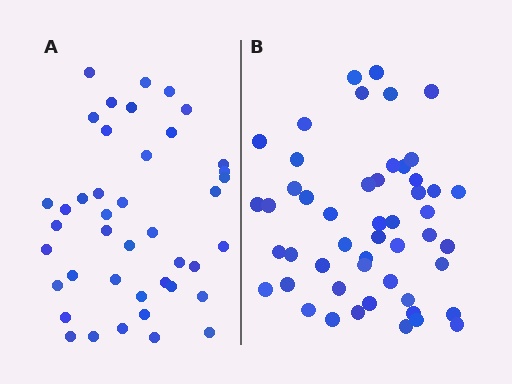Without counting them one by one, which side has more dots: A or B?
Region B (the right region) has more dots.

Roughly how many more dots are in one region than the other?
Region B has roughly 8 or so more dots than region A.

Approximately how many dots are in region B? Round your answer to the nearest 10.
About 50 dots.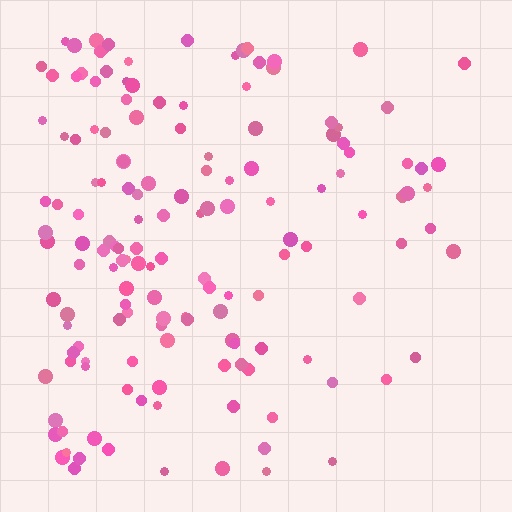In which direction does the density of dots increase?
From right to left, with the left side densest.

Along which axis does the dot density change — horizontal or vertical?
Horizontal.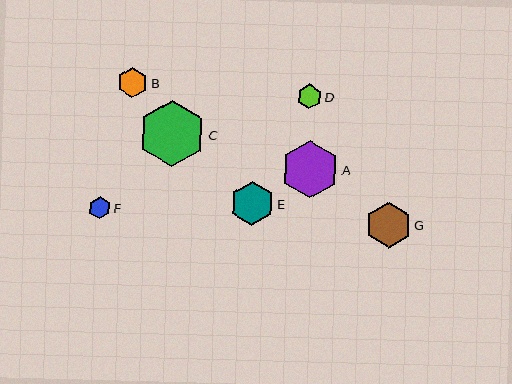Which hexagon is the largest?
Hexagon C is the largest with a size of approximately 66 pixels.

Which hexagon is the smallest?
Hexagon F is the smallest with a size of approximately 22 pixels.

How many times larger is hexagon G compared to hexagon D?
Hexagon G is approximately 1.9 times the size of hexagon D.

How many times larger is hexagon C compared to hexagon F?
Hexagon C is approximately 3.0 times the size of hexagon F.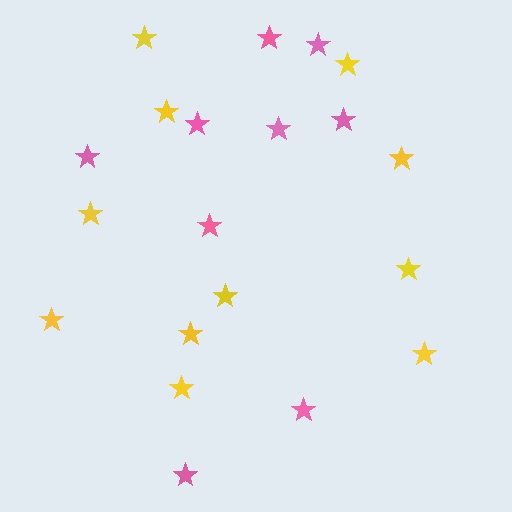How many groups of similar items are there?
There are 2 groups: one group of pink stars (9) and one group of yellow stars (11).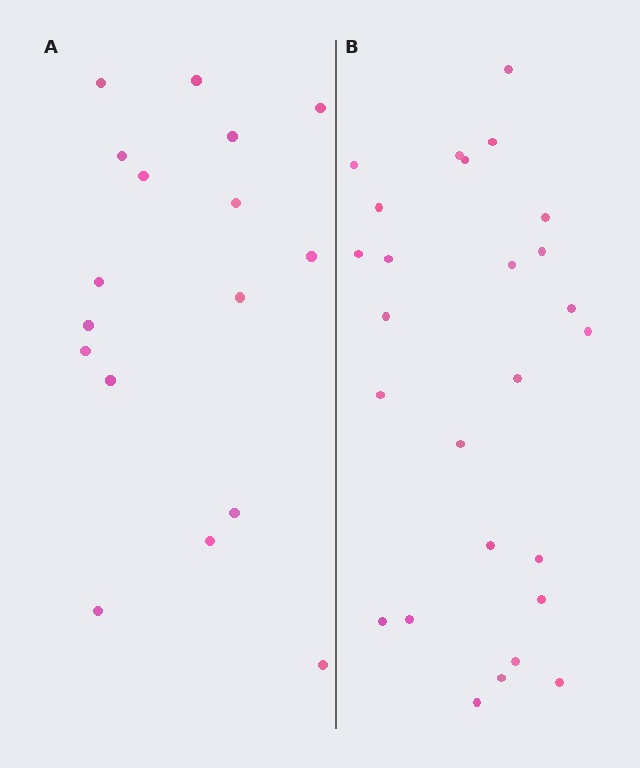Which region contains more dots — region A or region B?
Region B (the right region) has more dots.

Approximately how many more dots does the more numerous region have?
Region B has roughly 8 or so more dots than region A.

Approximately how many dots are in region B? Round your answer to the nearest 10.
About 30 dots. (The exact count is 26, which rounds to 30.)